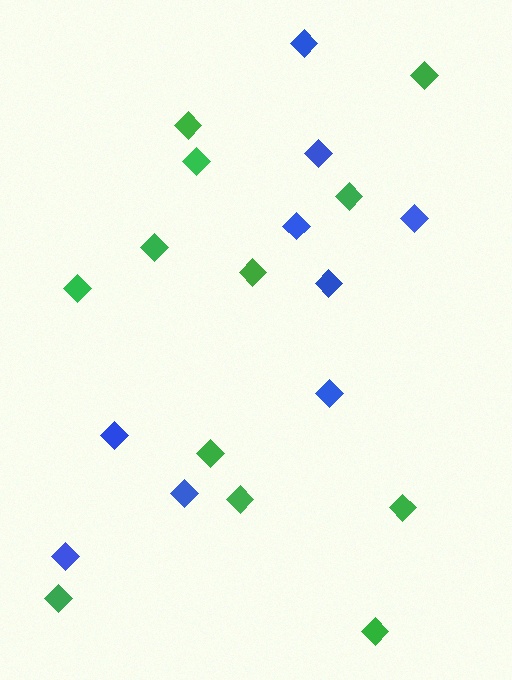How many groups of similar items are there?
There are 2 groups: one group of green diamonds (12) and one group of blue diamonds (9).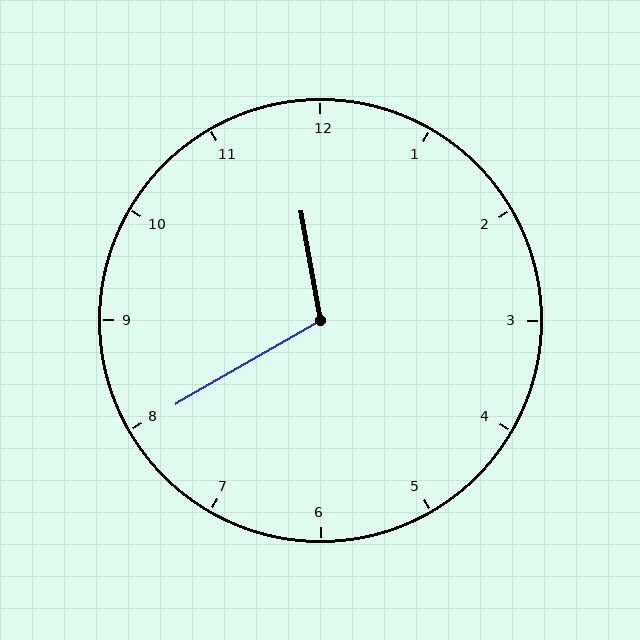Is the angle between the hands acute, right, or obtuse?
It is obtuse.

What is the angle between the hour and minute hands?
Approximately 110 degrees.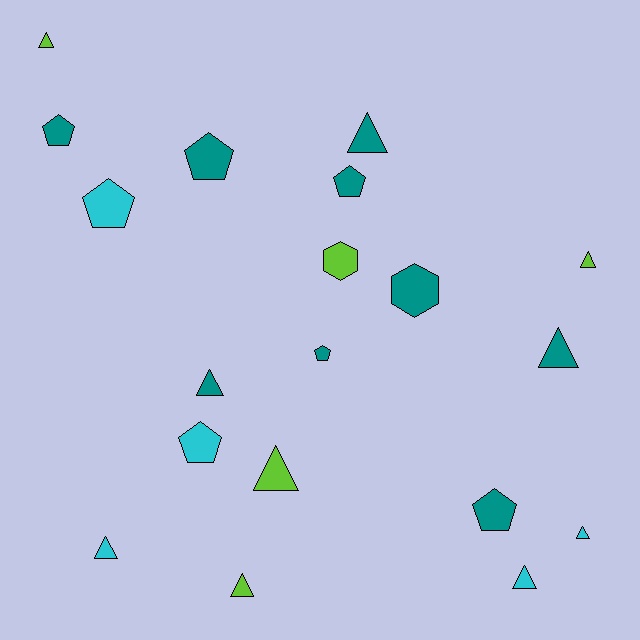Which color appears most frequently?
Teal, with 9 objects.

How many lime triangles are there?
There are 4 lime triangles.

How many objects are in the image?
There are 19 objects.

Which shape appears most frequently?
Triangle, with 10 objects.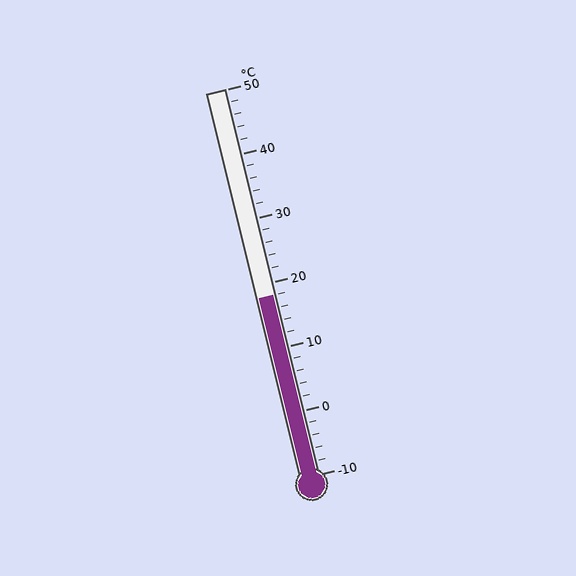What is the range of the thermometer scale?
The thermometer scale ranges from -10°C to 50°C.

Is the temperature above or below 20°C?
The temperature is below 20°C.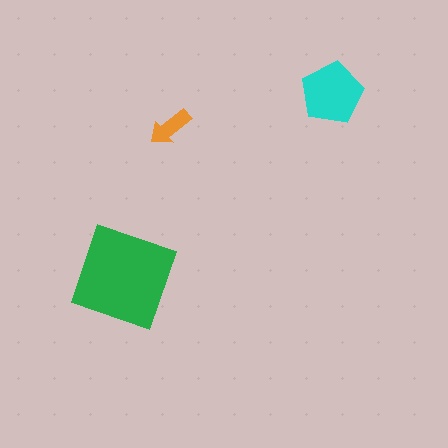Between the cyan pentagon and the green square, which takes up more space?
The green square.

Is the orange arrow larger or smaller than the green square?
Smaller.